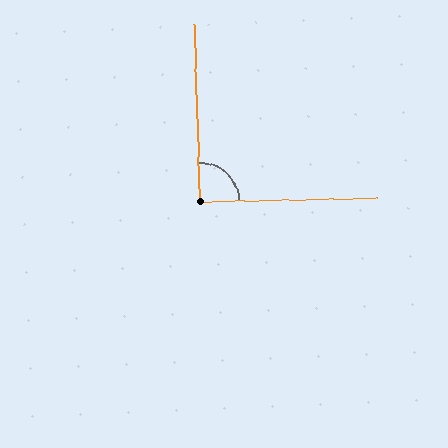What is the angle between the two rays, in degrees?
Approximately 91 degrees.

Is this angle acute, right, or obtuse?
It is approximately a right angle.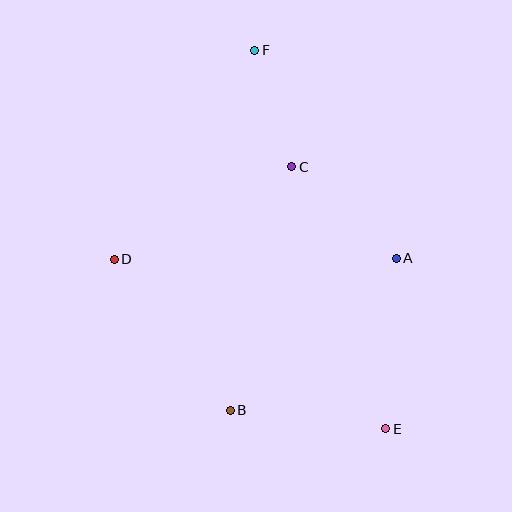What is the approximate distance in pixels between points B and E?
The distance between B and E is approximately 157 pixels.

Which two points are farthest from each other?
Points E and F are farthest from each other.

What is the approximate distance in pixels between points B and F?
The distance between B and F is approximately 361 pixels.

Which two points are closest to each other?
Points C and F are closest to each other.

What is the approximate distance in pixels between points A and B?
The distance between A and B is approximately 225 pixels.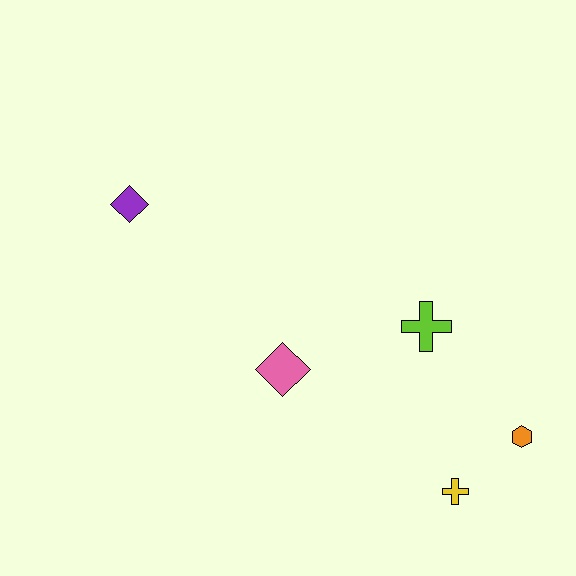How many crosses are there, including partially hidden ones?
There are 2 crosses.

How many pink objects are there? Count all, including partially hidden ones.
There is 1 pink object.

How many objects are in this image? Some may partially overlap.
There are 5 objects.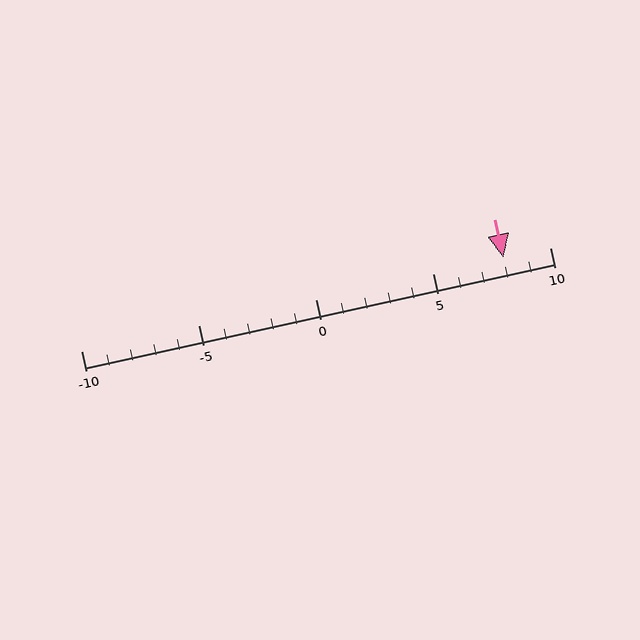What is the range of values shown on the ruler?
The ruler shows values from -10 to 10.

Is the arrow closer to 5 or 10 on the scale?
The arrow is closer to 10.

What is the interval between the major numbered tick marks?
The major tick marks are spaced 5 units apart.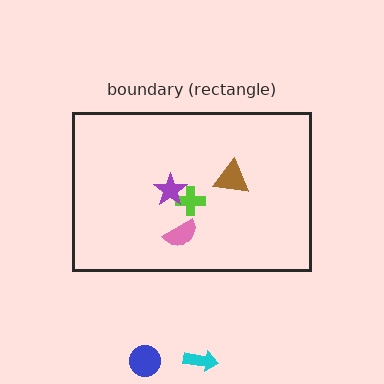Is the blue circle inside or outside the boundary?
Outside.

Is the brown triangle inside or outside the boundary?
Inside.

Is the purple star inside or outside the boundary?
Inside.